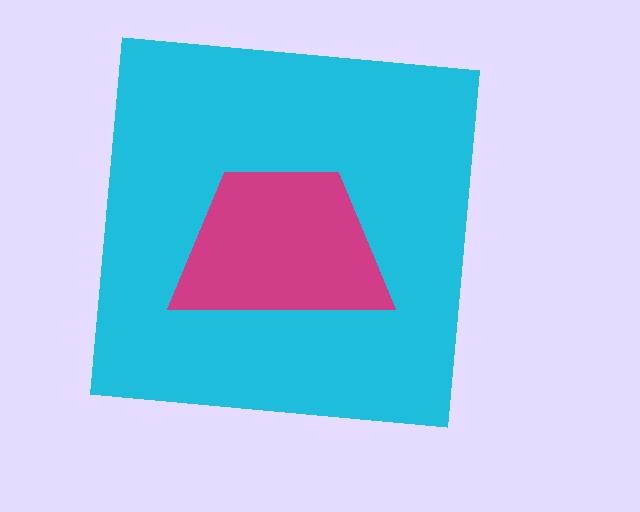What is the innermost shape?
The magenta trapezoid.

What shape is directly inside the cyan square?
The magenta trapezoid.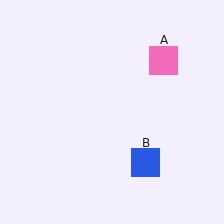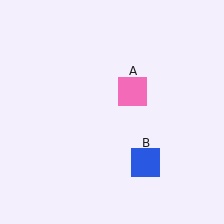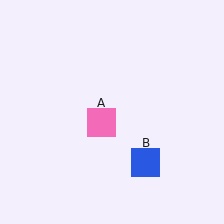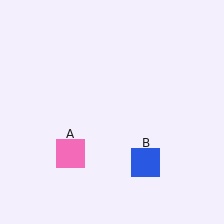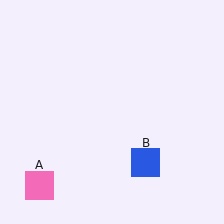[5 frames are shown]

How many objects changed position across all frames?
1 object changed position: pink square (object A).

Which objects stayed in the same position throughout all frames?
Blue square (object B) remained stationary.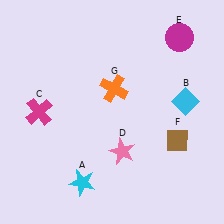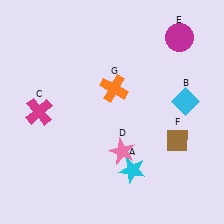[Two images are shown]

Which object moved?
The cyan star (A) moved right.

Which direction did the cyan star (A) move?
The cyan star (A) moved right.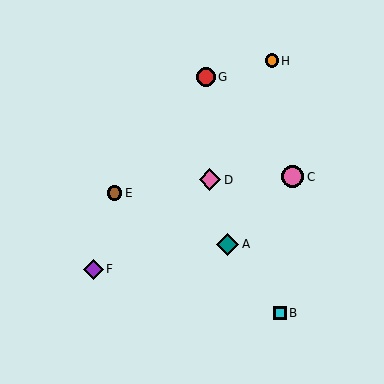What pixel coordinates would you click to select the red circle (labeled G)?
Click at (206, 77) to select the red circle G.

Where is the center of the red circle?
The center of the red circle is at (206, 77).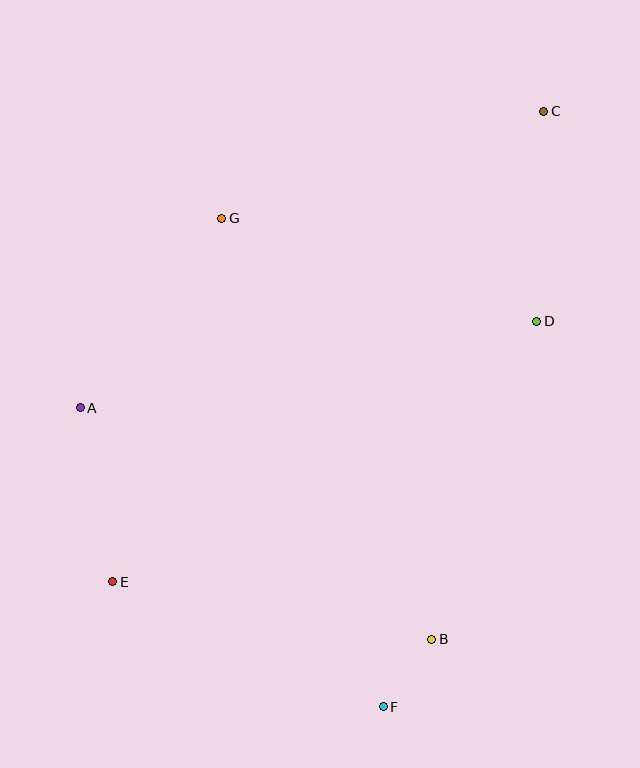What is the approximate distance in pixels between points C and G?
The distance between C and G is approximately 339 pixels.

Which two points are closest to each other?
Points B and F are closest to each other.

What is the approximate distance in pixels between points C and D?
The distance between C and D is approximately 210 pixels.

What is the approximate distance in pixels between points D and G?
The distance between D and G is approximately 332 pixels.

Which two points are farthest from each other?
Points C and E are farthest from each other.